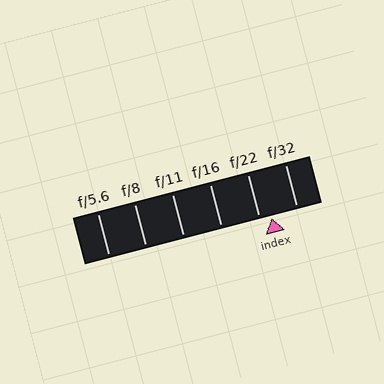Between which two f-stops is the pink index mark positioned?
The index mark is between f/22 and f/32.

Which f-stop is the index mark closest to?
The index mark is closest to f/22.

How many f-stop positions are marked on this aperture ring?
There are 6 f-stop positions marked.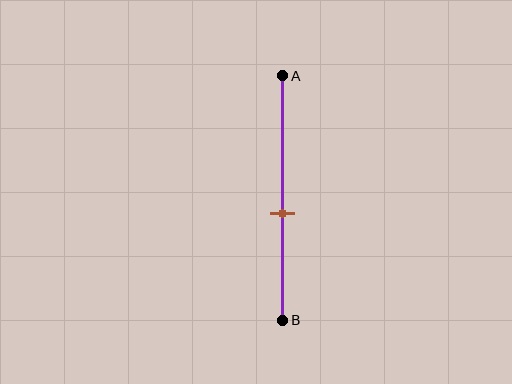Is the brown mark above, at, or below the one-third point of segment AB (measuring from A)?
The brown mark is below the one-third point of segment AB.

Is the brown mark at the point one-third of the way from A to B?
No, the mark is at about 55% from A, not at the 33% one-third point.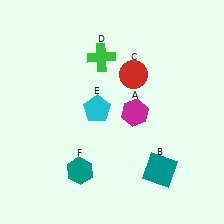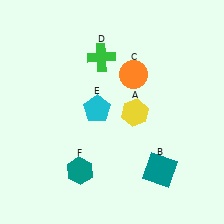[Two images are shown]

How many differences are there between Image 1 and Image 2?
There are 2 differences between the two images.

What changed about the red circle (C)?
In Image 1, C is red. In Image 2, it changed to orange.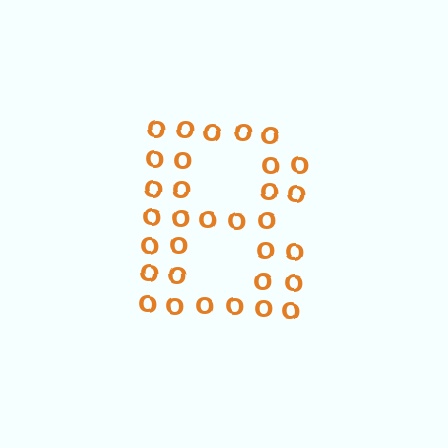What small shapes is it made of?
It is made of small letter O's.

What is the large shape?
The large shape is the letter B.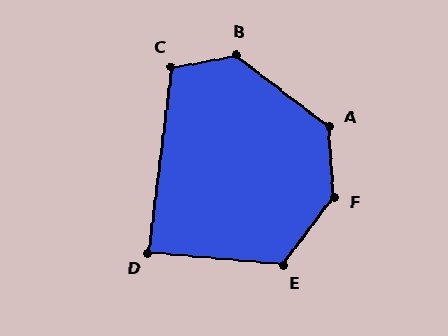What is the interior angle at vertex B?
Approximately 132 degrees (obtuse).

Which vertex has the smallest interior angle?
D, at approximately 88 degrees.